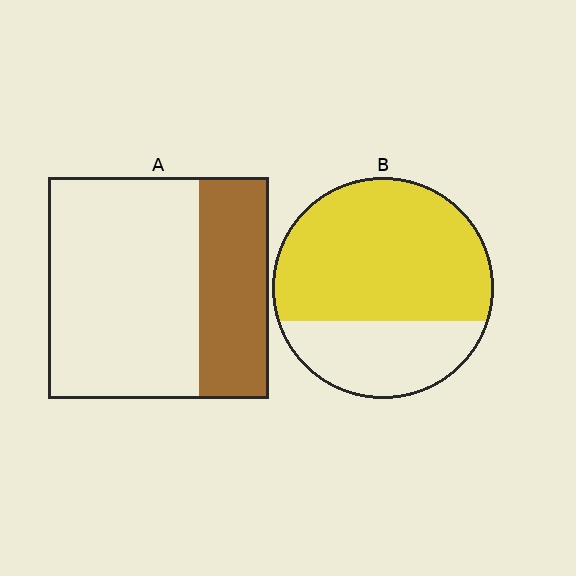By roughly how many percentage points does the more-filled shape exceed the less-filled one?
By roughly 35 percentage points (B over A).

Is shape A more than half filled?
No.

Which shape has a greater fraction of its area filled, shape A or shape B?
Shape B.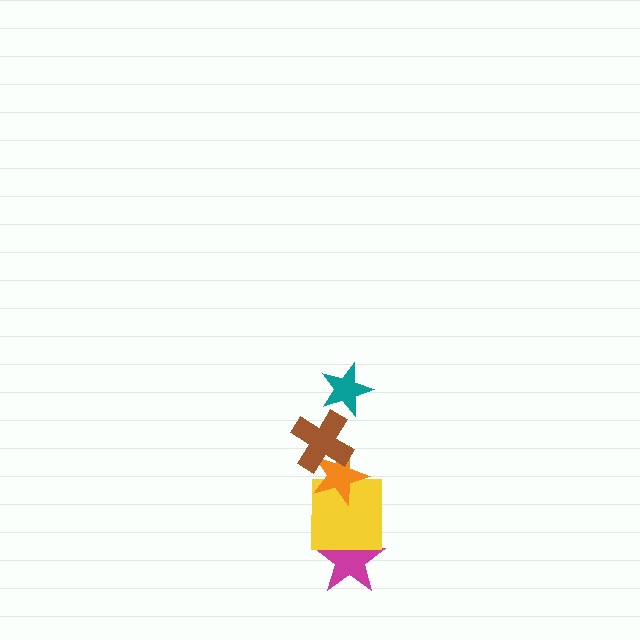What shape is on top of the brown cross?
The teal star is on top of the brown cross.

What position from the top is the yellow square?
The yellow square is 4th from the top.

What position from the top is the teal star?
The teal star is 1st from the top.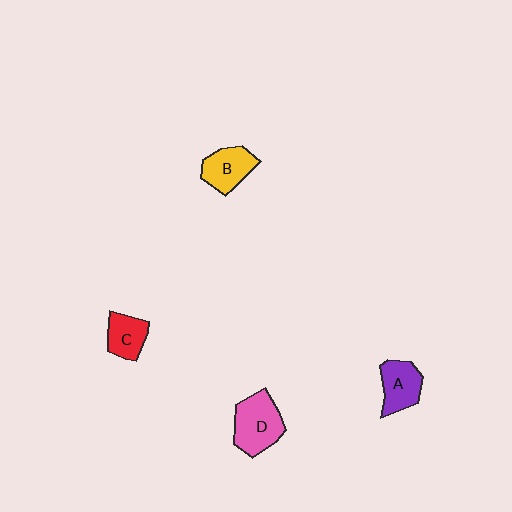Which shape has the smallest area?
Shape C (red).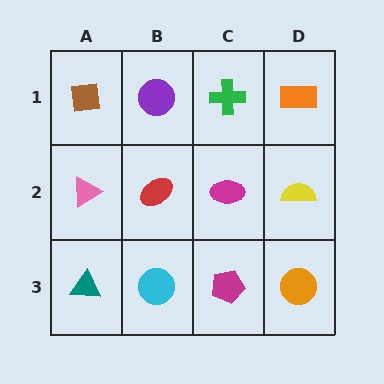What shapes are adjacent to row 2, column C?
A green cross (row 1, column C), a magenta pentagon (row 3, column C), a red ellipse (row 2, column B), a yellow semicircle (row 2, column D).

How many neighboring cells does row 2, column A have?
3.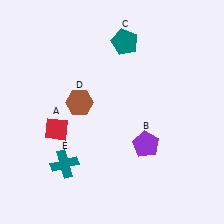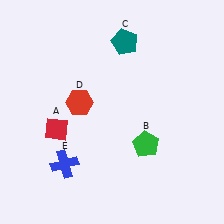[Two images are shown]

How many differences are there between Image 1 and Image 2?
There are 3 differences between the two images.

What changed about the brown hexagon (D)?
In Image 1, D is brown. In Image 2, it changed to red.